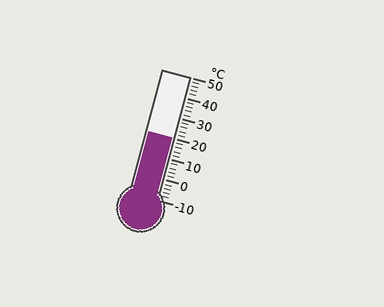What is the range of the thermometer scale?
The thermometer scale ranges from -10°C to 50°C.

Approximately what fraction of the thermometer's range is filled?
The thermometer is filled to approximately 50% of its range.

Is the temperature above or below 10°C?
The temperature is above 10°C.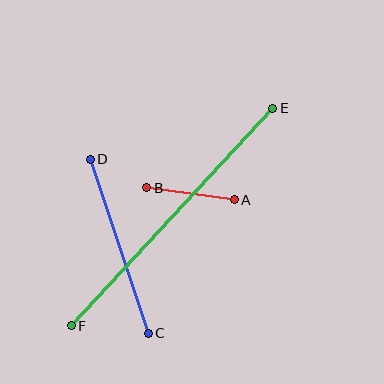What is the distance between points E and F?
The distance is approximately 297 pixels.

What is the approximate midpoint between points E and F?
The midpoint is at approximately (172, 217) pixels.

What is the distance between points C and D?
The distance is approximately 183 pixels.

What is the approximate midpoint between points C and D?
The midpoint is at approximately (119, 246) pixels.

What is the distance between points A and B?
The distance is approximately 89 pixels.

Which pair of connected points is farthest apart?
Points E and F are farthest apart.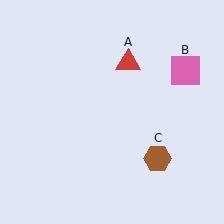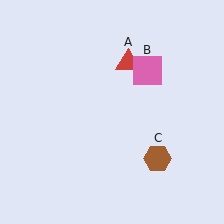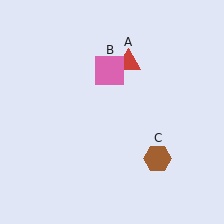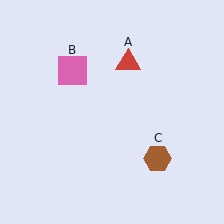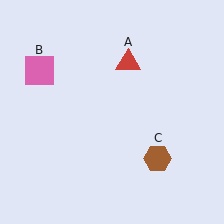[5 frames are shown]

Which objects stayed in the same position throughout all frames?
Red triangle (object A) and brown hexagon (object C) remained stationary.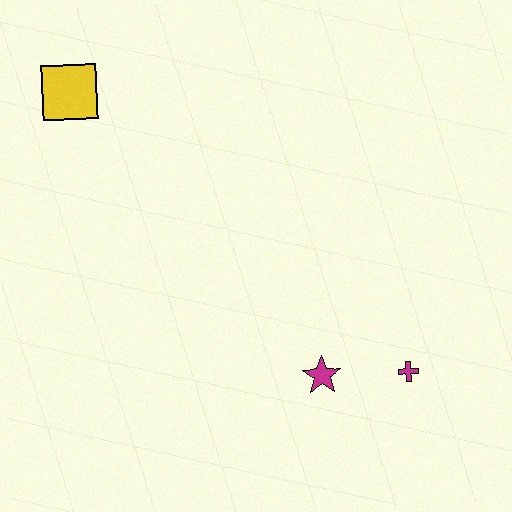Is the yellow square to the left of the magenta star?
Yes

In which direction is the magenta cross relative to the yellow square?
The magenta cross is to the right of the yellow square.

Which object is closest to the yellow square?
The magenta star is closest to the yellow square.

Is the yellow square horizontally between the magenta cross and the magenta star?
No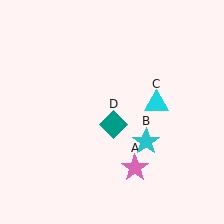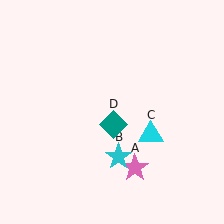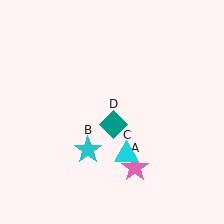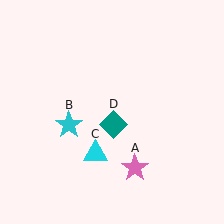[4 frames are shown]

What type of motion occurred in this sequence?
The cyan star (object B), cyan triangle (object C) rotated clockwise around the center of the scene.